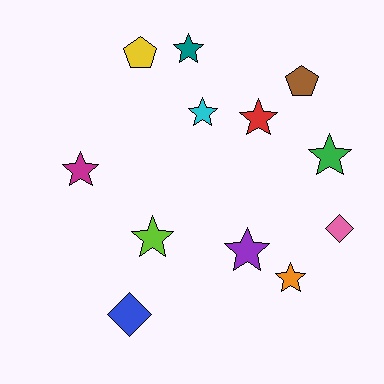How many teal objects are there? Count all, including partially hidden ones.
There is 1 teal object.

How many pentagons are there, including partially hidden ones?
There are 2 pentagons.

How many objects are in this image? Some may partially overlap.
There are 12 objects.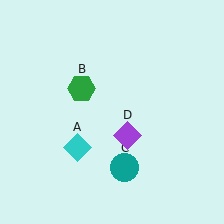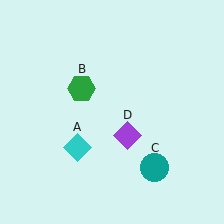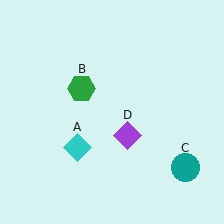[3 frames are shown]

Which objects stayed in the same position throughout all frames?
Cyan diamond (object A) and green hexagon (object B) and purple diamond (object D) remained stationary.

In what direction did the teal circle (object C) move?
The teal circle (object C) moved right.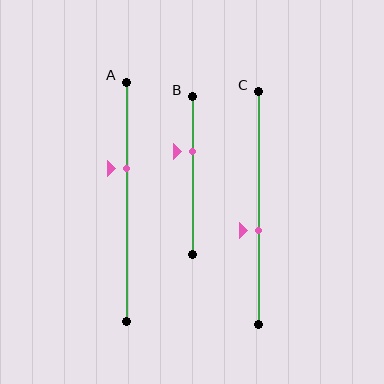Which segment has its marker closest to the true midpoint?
Segment C has its marker closest to the true midpoint.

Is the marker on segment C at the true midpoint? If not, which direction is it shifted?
No, the marker on segment C is shifted downward by about 10% of the segment length.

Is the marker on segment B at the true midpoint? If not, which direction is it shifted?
No, the marker on segment B is shifted upward by about 15% of the segment length.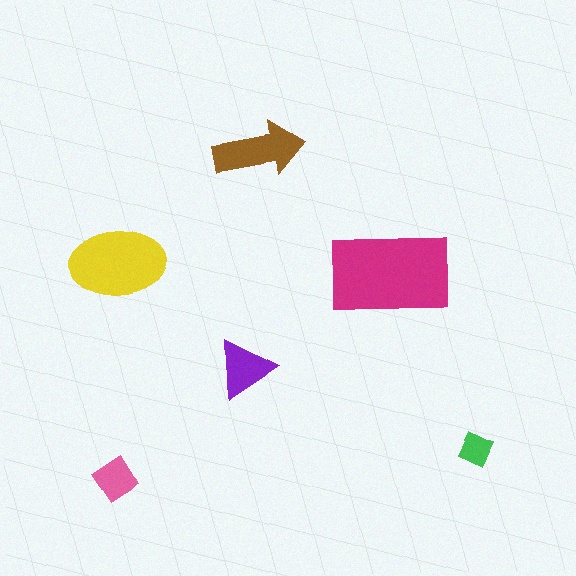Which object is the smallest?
The green diamond.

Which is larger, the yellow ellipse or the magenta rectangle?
The magenta rectangle.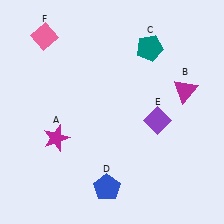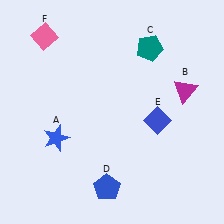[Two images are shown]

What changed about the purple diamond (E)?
In Image 1, E is purple. In Image 2, it changed to blue.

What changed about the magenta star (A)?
In Image 1, A is magenta. In Image 2, it changed to blue.